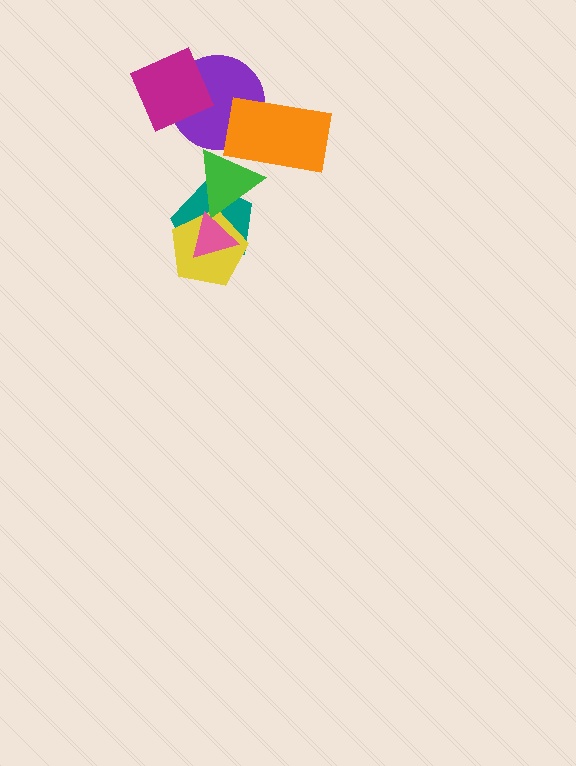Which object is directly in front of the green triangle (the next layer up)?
The pink triangle is directly in front of the green triangle.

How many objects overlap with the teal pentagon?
3 objects overlap with the teal pentagon.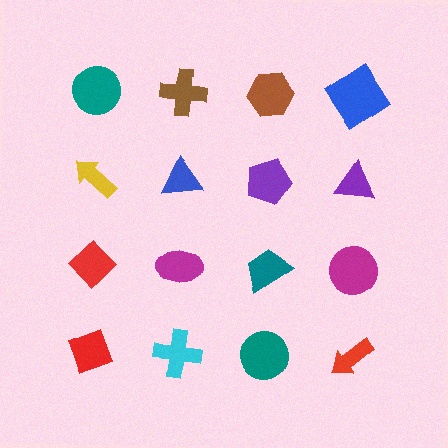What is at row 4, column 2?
A cyan cross.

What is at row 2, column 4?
A purple triangle.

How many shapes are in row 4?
4 shapes.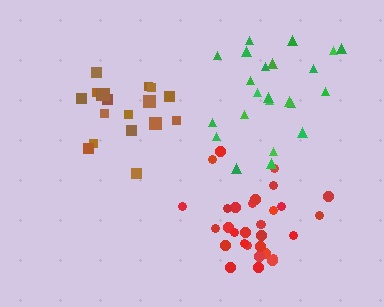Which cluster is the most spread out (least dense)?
Green.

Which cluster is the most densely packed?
Brown.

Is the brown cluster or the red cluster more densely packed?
Brown.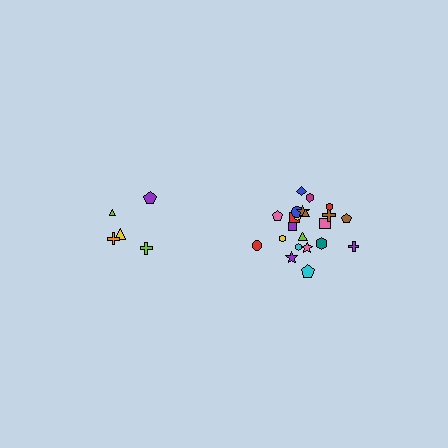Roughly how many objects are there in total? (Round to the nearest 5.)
Roughly 25 objects in total.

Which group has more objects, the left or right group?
The right group.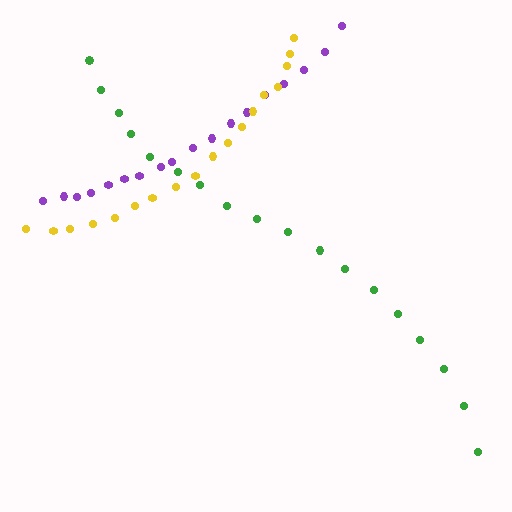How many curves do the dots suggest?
There are 3 distinct paths.